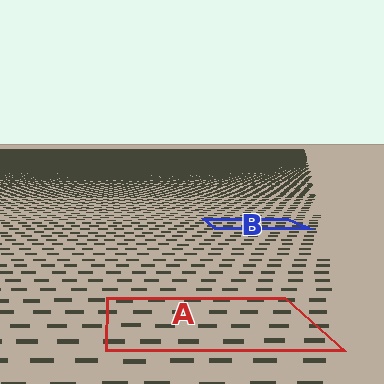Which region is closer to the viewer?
Region A is closer. The texture elements there are larger and more spread out.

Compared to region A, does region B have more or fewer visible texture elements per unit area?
Region B has more texture elements per unit area — they are packed more densely because it is farther away.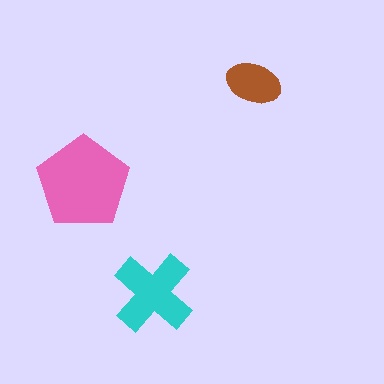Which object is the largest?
The pink pentagon.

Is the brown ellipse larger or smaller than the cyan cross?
Smaller.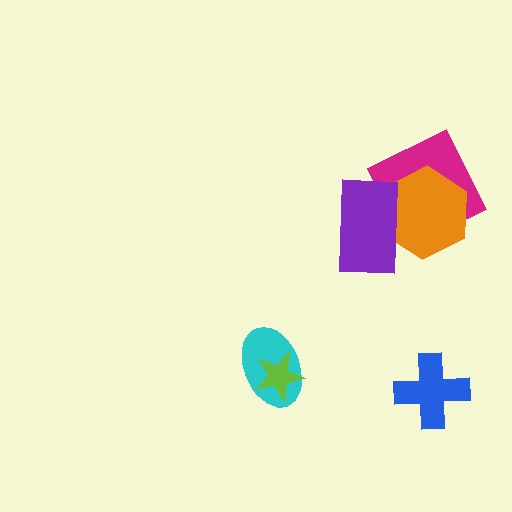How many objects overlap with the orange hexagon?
2 objects overlap with the orange hexagon.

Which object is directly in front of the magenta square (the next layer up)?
The orange hexagon is directly in front of the magenta square.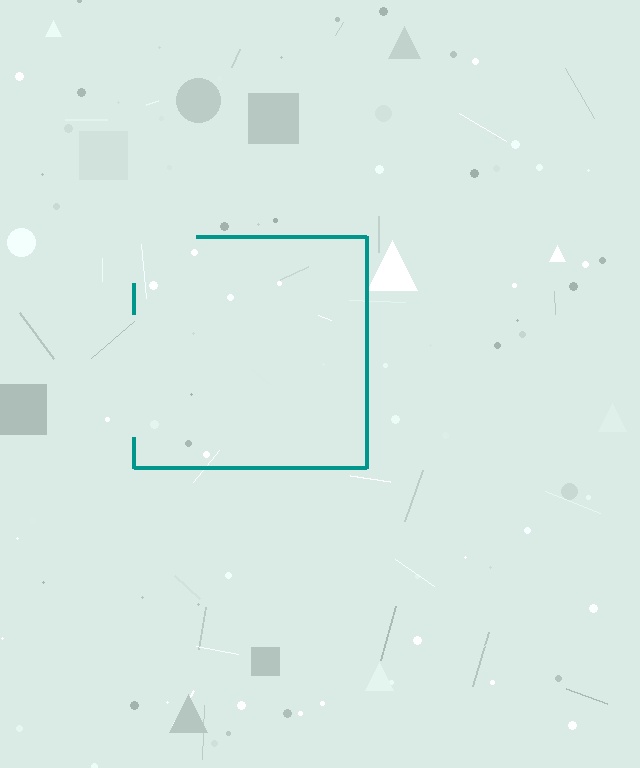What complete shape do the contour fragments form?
The contour fragments form a square.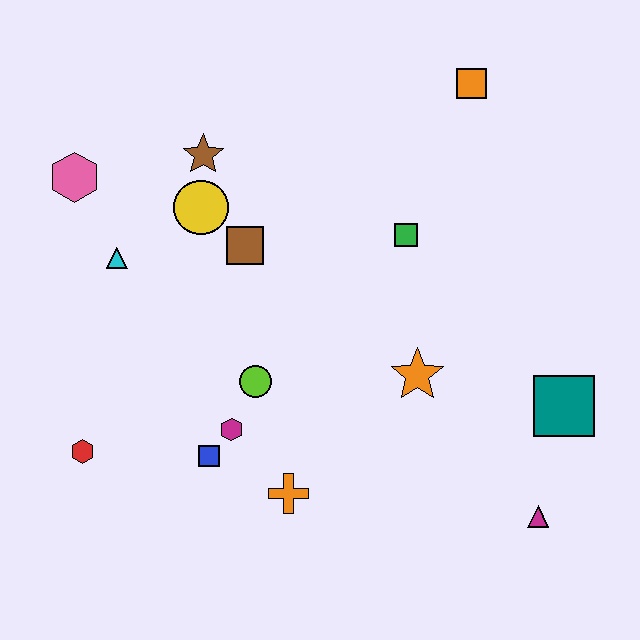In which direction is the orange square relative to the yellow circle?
The orange square is to the right of the yellow circle.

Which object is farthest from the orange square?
The red hexagon is farthest from the orange square.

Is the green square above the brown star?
No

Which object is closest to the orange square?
The green square is closest to the orange square.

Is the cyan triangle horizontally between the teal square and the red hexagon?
Yes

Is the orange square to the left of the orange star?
No